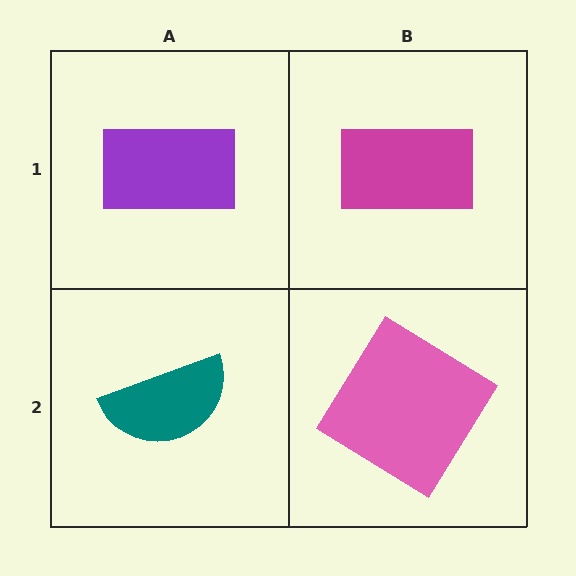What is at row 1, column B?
A magenta rectangle.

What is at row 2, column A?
A teal semicircle.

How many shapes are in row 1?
2 shapes.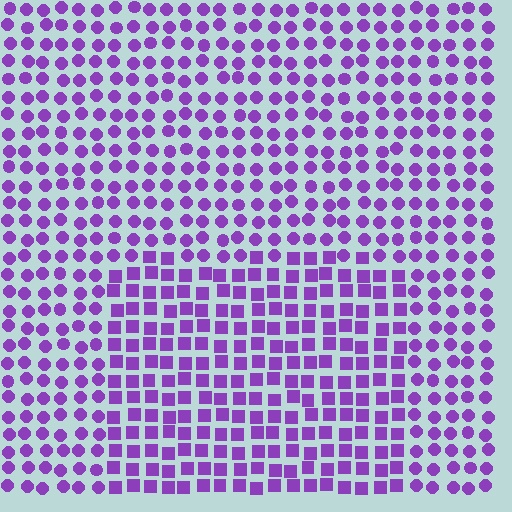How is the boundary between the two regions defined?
The boundary is defined by a change in element shape: squares inside vs. circles outside. All elements share the same color and spacing.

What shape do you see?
I see a rectangle.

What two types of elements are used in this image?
The image uses squares inside the rectangle region and circles outside it.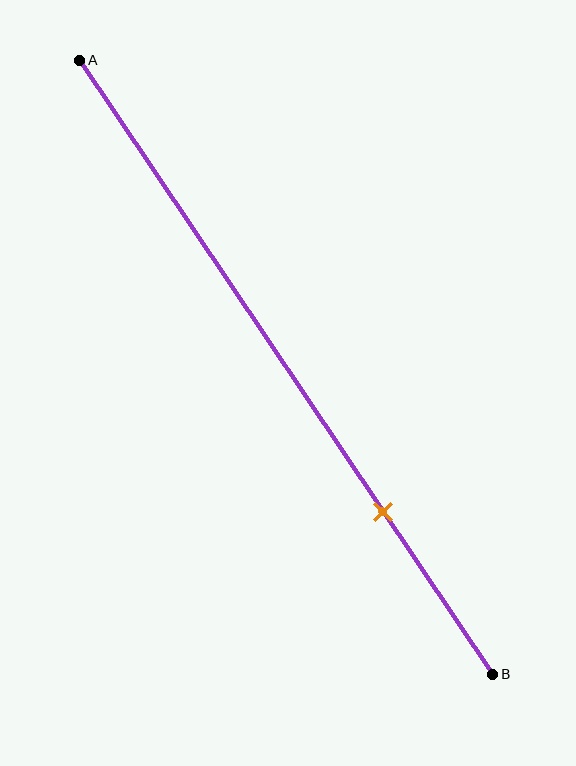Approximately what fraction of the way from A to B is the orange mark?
The orange mark is approximately 75% of the way from A to B.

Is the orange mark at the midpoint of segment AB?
No, the mark is at about 75% from A, not at the 50% midpoint.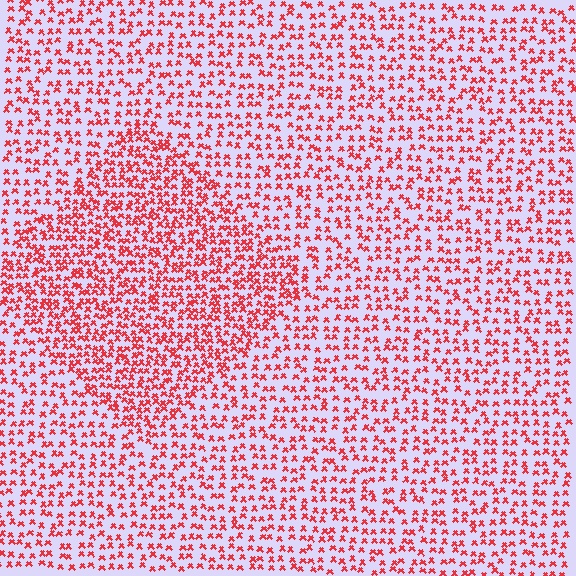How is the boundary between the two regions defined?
The boundary is defined by a change in element density (approximately 1.7x ratio). All elements are the same color, size, and shape.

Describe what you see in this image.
The image contains small red elements arranged at two different densities. A diamond-shaped region is visible where the elements are more densely packed than the surrounding area.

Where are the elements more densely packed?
The elements are more densely packed inside the diamond boundary.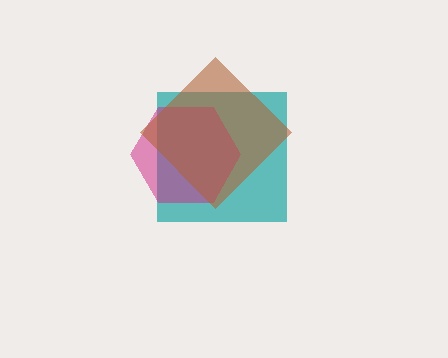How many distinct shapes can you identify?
There are 3 distinct shapes: a teal square, a magenta hexagon, a brown diamond.